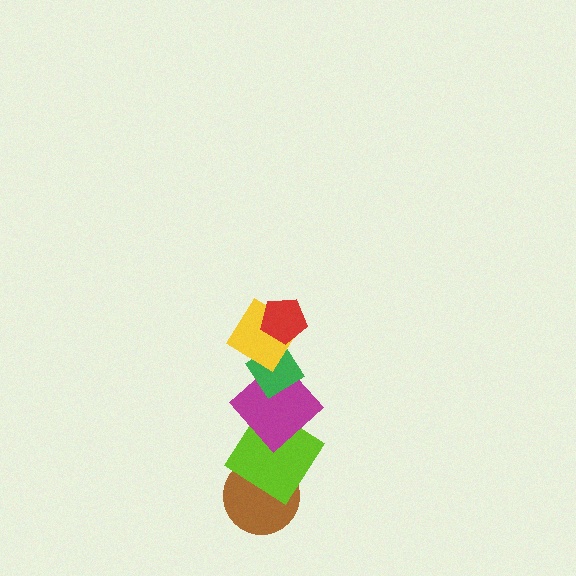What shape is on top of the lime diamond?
The magenta diamond is on top of the lime diamond.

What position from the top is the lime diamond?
The lime diamond is 5th from the top.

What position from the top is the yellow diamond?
The yellow diamond is 2nd from the top.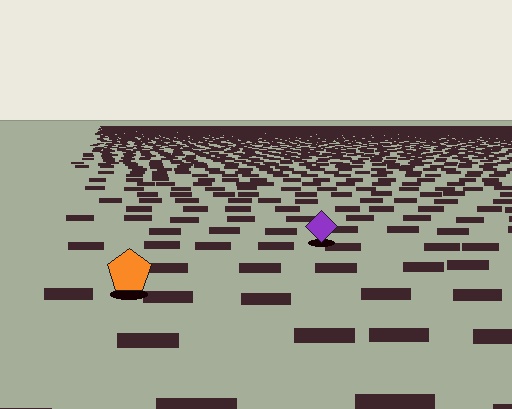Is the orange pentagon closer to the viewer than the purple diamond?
Yes. The orange pentagon is closer — you can tell from the texture gradient: the ground texture is coarser near it.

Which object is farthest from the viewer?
The purple diamond is farthest from the viewer. It appears smaller and the ground texture around it is denser.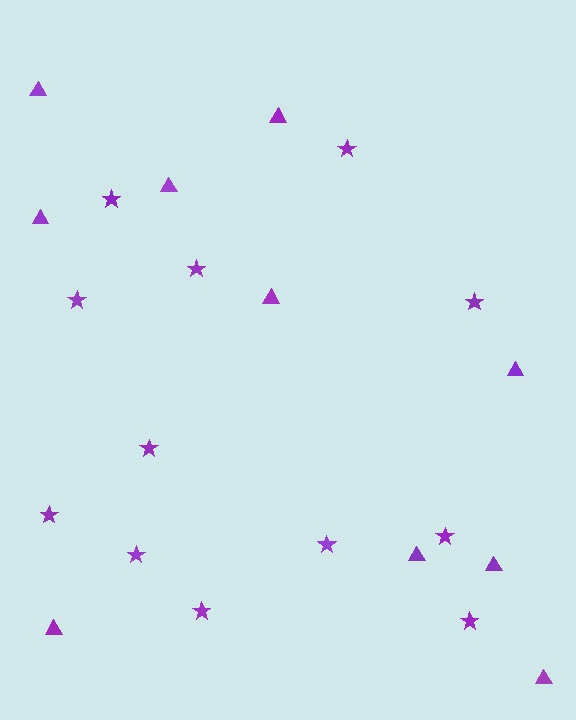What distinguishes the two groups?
There are 2 groups: one group of stars (12) and one group of triangles (10).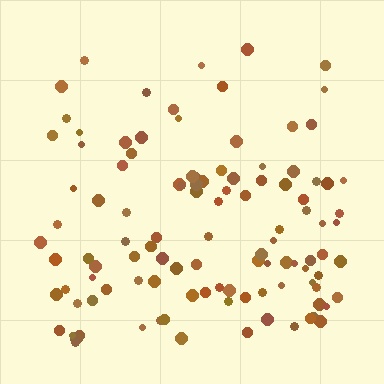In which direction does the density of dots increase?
From top to bottom, with the bottom side densest.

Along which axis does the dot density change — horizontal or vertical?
Vertical.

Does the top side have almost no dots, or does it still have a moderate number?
Still a moderate number, just noticeably fewer than the bottom.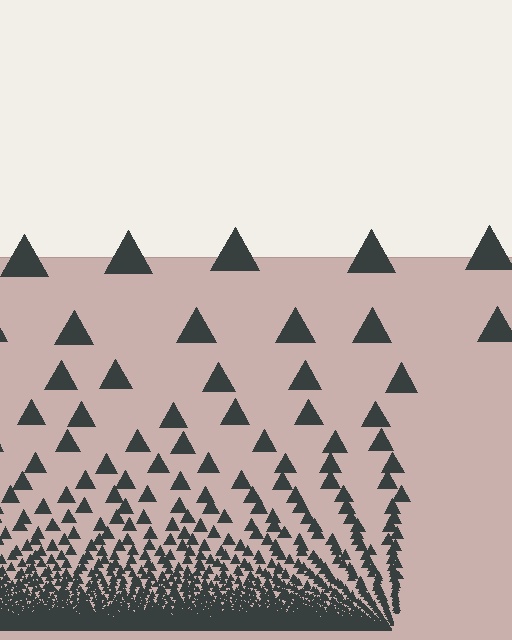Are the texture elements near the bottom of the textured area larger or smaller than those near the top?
Smaller. The gradient is inverted — elements near the bottom are smaller and denser.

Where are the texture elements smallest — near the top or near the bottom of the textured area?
Near the bottom.